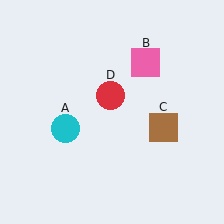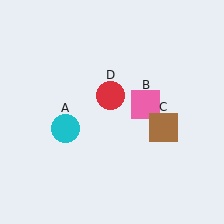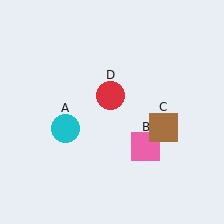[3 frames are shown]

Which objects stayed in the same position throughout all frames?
Cyan circle (object A) and brown square (object C) and red circle (object D) remained stationary.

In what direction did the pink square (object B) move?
The pink square (object B) moved down.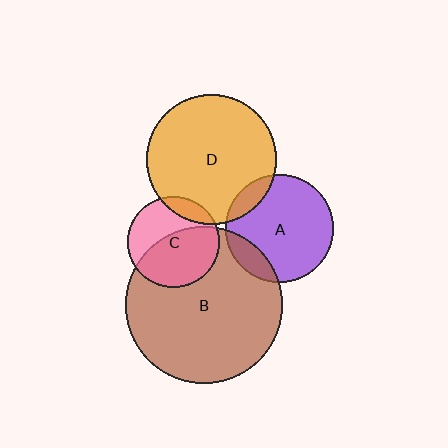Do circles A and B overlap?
Yes.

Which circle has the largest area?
Circle B (brown).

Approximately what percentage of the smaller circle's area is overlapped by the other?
Approximately 15%.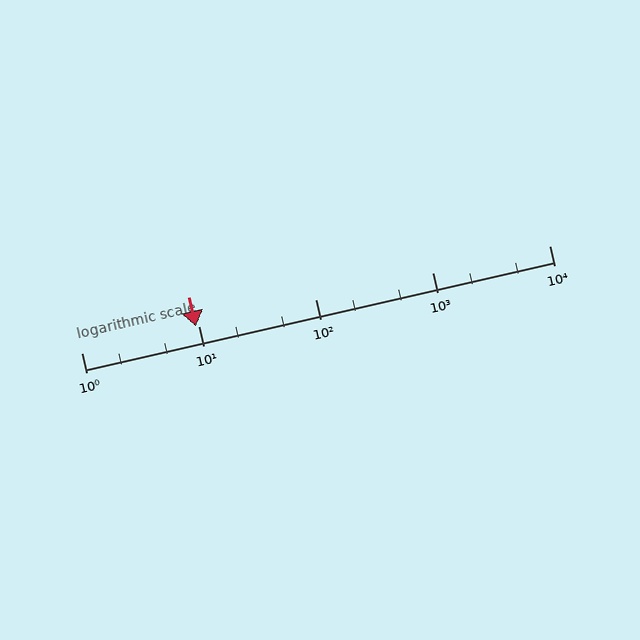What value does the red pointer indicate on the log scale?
The pointer indicates approximately 9.5.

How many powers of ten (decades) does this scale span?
The scale spans 4 decades, from 1 to 10000.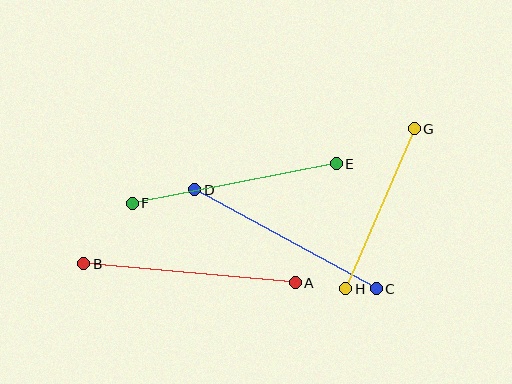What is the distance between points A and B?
The distance is approximately 212 pixels.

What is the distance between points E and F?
The distance is approximately 208 pixels.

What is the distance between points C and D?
The distance is approximately 207 pixels.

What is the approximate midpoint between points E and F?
The midpoint is at approximately (234, 184) pixels.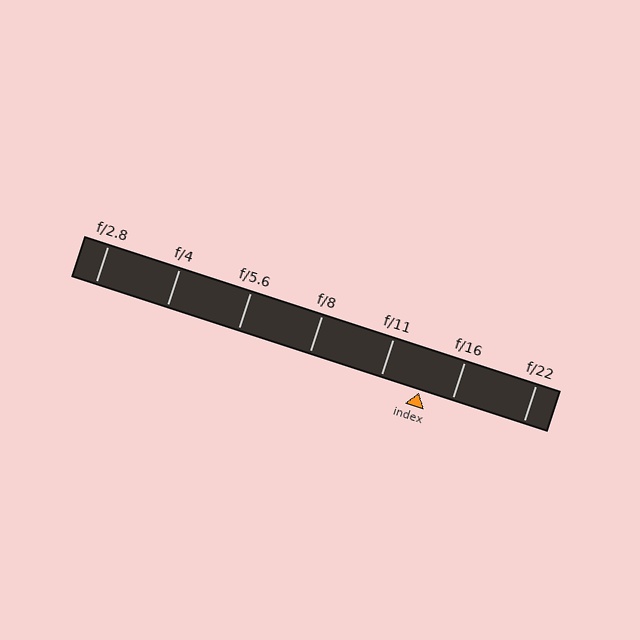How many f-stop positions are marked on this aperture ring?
There are 7 f-stop positions marked.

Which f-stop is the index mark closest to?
The index mark is closest to f/16.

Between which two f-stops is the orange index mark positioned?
The index mark is between f/11 and f/16.